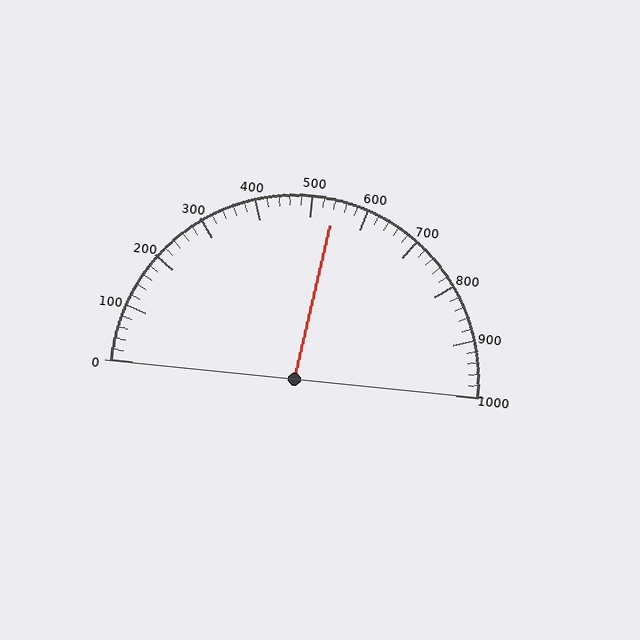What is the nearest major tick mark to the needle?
The nearest major tick mark is 500.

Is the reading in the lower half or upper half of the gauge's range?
The reading is in the upper half of the range (0 to 1000).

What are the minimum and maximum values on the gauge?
The gauge ranges from 0 to 1000.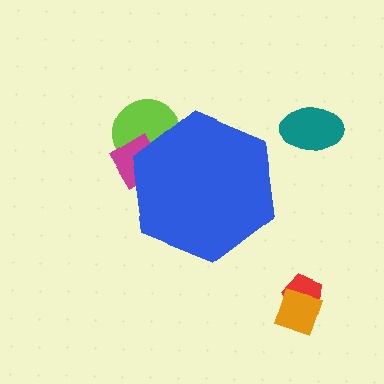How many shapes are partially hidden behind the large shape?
2 shapes are partially hidden.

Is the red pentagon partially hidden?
No, the red pentagon is fully visible.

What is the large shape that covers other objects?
A blue hexagon.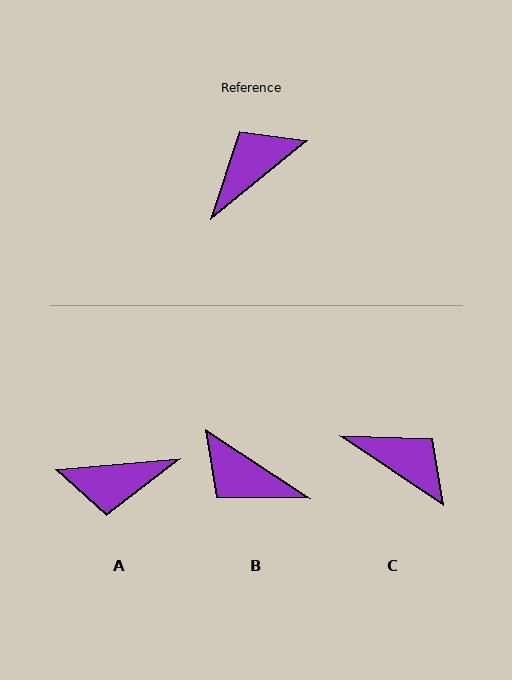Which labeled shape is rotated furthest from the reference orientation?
A, about 146 degrees away.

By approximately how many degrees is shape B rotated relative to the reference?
Approximately 108 degrees counter-clockwise.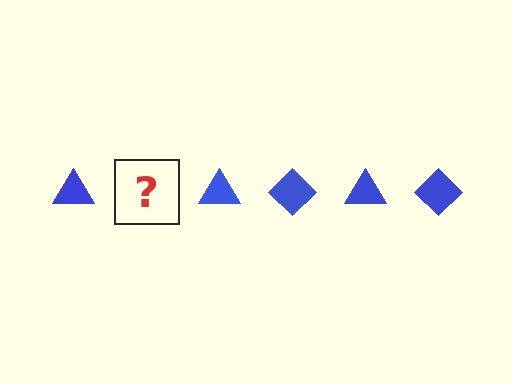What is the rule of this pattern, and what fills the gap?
The rule is that the pattern cycles through triangle, diamond shapes in blue. The gap should be filled with a blue diamond.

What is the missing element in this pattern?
The missing element is a blue diamond.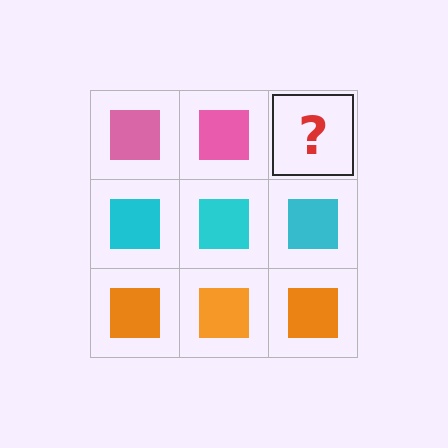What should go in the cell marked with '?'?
The missing cell should contain a pink square.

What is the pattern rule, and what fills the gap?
The rule is that each row has a consistent color. The gap should be filled with a pink square.